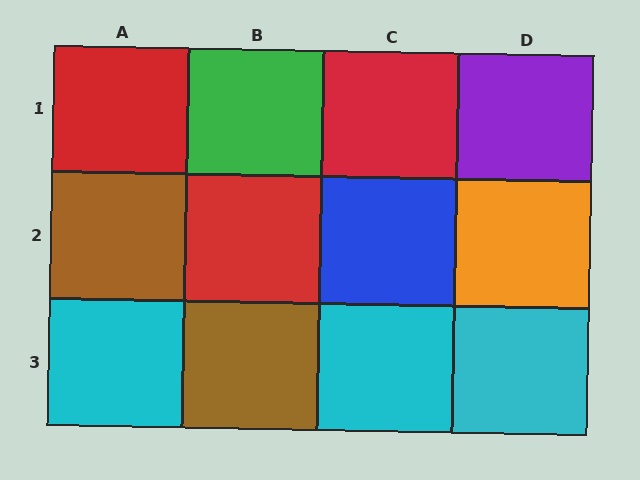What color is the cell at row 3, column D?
Cyan.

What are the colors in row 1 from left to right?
Red, green, red, purple.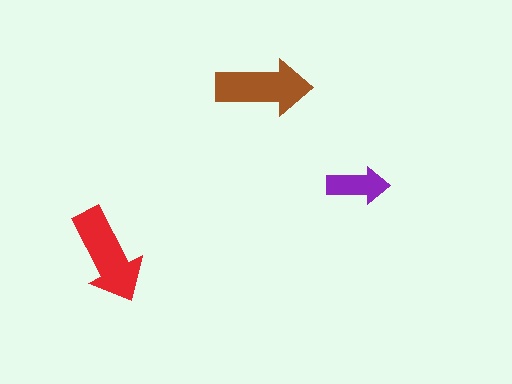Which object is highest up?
The brown arrow is topmost.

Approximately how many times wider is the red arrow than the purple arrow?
About 1.5 times wider.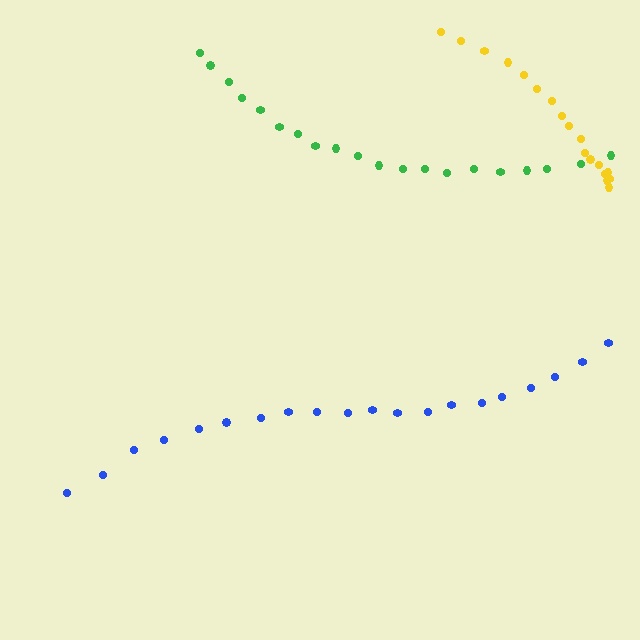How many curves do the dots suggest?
There are 3 distinct paths.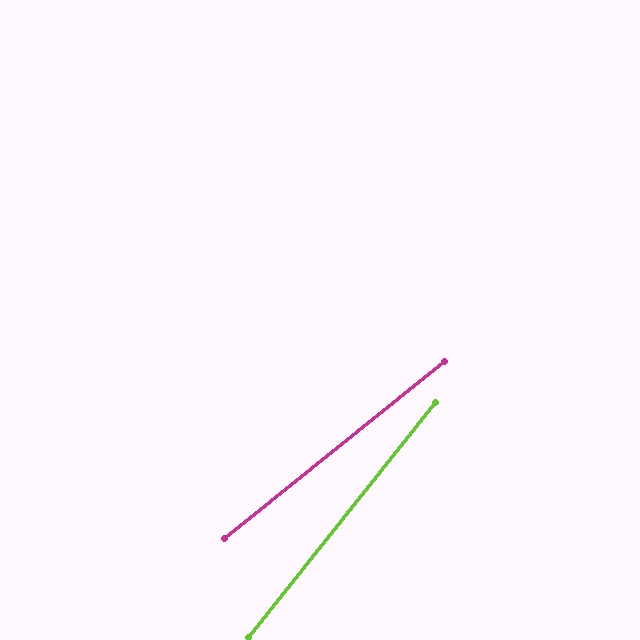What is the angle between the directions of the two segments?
Approximately 13 degrees.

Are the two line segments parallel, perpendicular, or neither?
Neither parallel nor perpendicular — they differ by about 13°.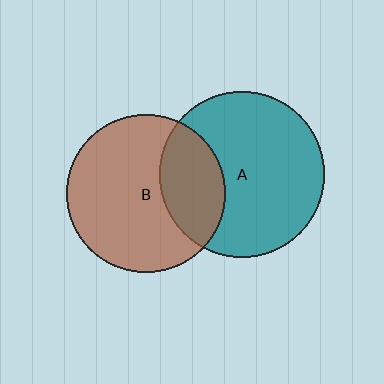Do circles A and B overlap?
Yes.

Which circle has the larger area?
Circle A (teal).